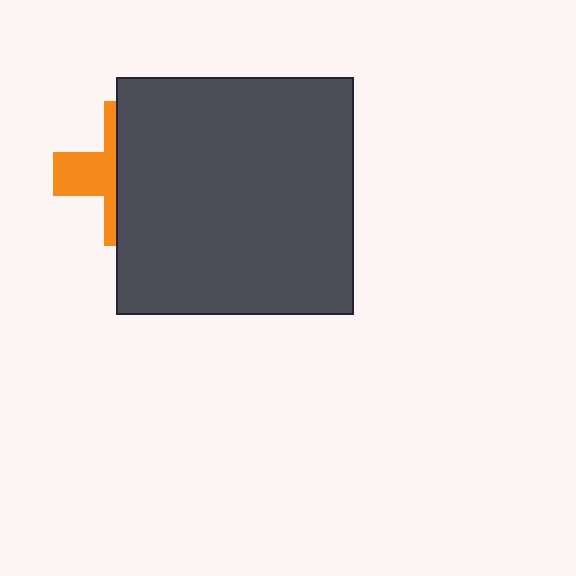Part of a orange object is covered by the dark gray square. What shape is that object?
It is a cross.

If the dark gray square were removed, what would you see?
You would see the complete orange cross.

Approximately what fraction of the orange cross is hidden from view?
Roughly 63% of the orange cross is hidden behind the dark gray square.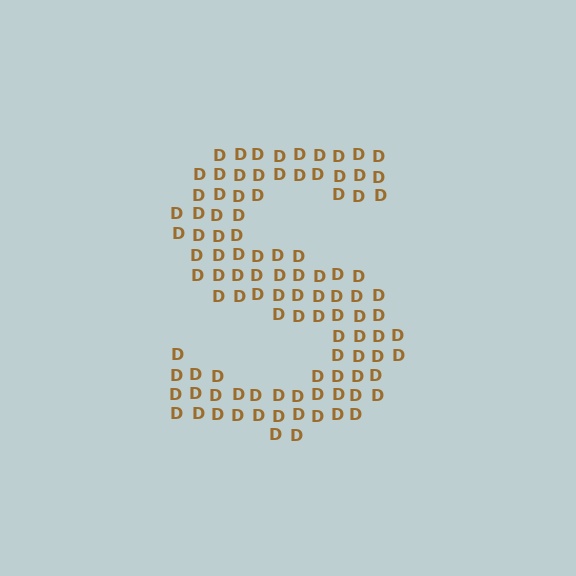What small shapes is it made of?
It is made of small letter D's.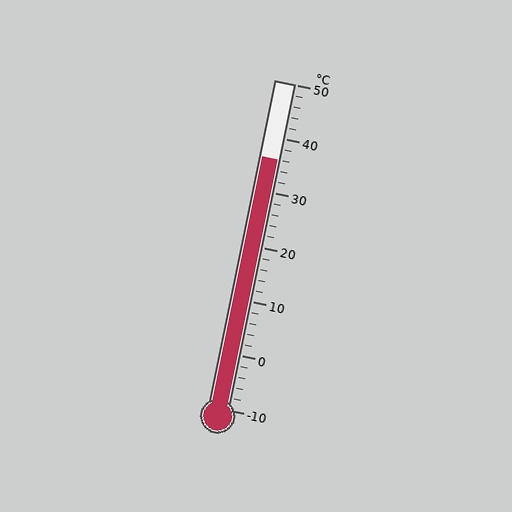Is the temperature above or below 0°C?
The temperature is above 0°C.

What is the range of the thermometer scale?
The thermometer scale ranges from -10°C to 50°C.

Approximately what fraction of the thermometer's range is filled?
The thermometer is filled to approximately 75% of its range.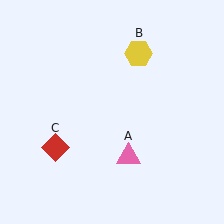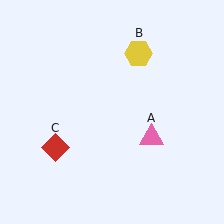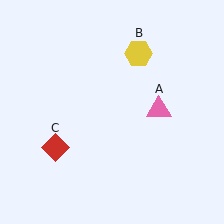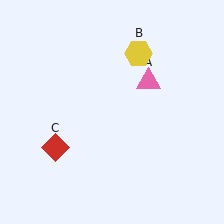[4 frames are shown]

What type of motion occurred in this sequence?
The pink triangle (object A) rotated counterclockwise around the center of the scene.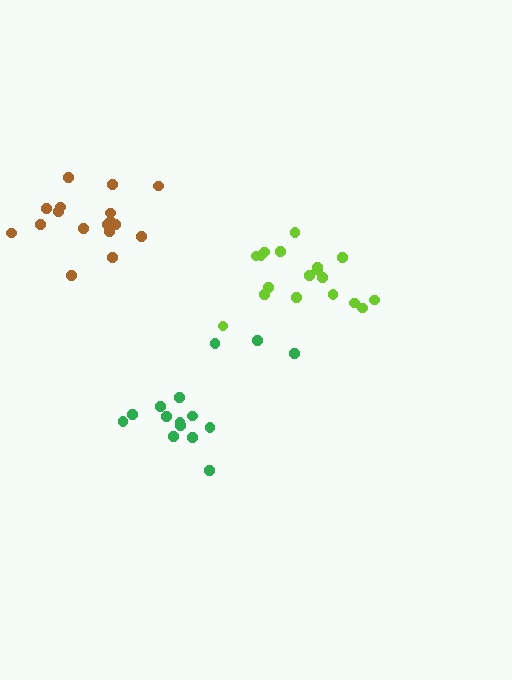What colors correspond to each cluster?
The clusters are colored: green, lime, brown.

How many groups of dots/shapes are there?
There are 3 groups.